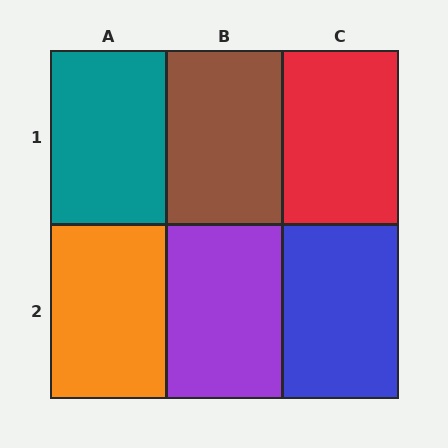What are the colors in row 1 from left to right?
Teal, brown, red.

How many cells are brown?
1 cell is brown.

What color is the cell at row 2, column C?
Blue.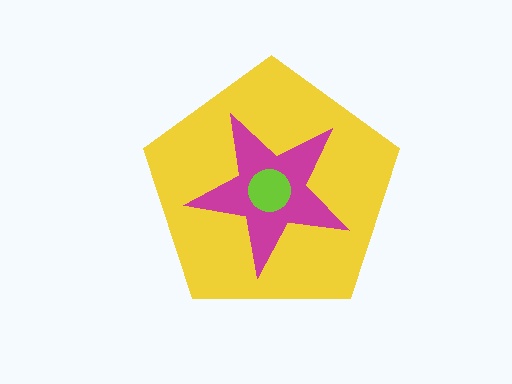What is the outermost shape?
The yellow pentagon.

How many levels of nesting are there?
3.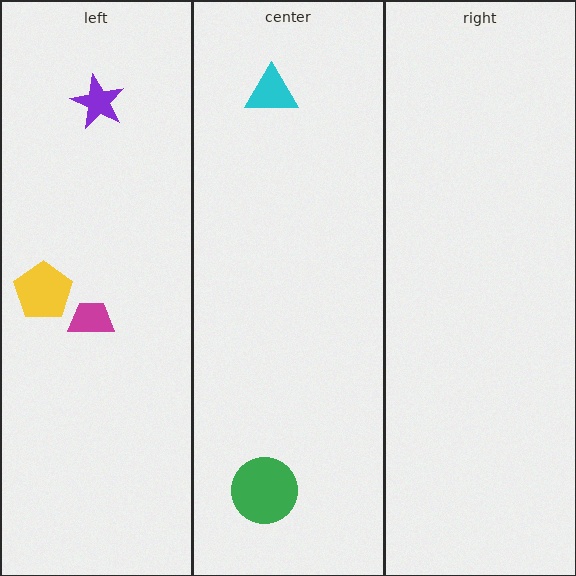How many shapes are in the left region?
3.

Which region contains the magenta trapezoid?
The left region.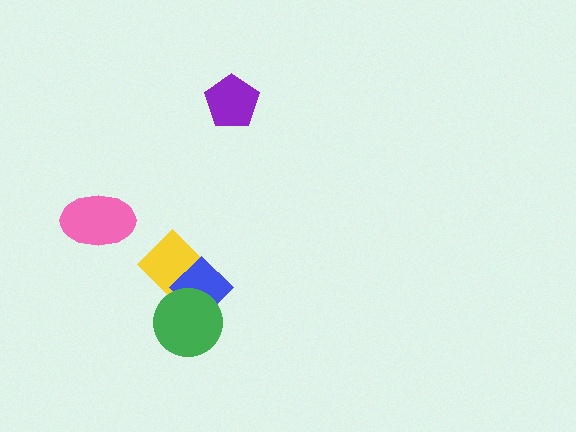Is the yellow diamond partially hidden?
Yes, it is partially covered by another shape.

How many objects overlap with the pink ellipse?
0 objects overlap with the pink ellipse.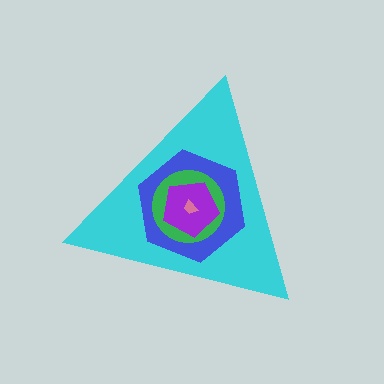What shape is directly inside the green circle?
The purple pentagon.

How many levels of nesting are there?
5.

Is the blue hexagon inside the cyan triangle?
Yes.